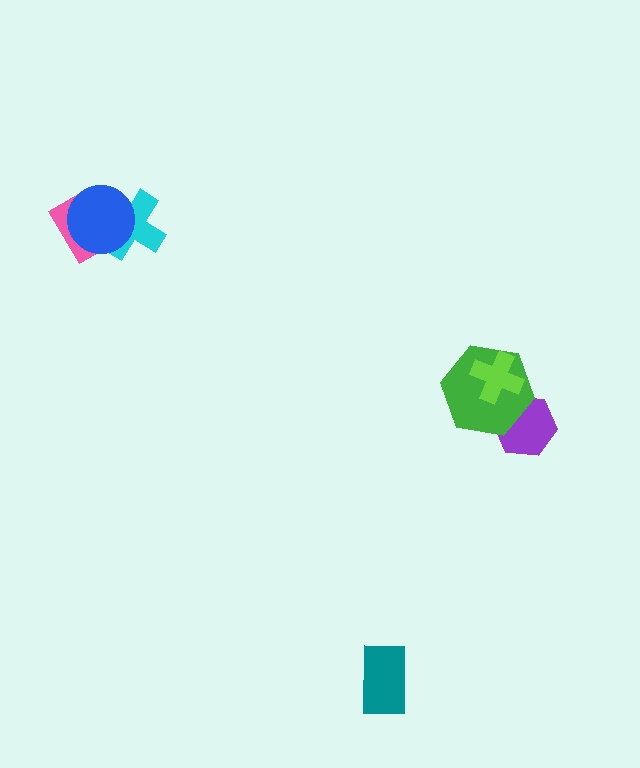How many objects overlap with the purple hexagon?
1 object overlaps with the purple hexagon.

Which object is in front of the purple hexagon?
The green hexagon is in front of the purple hexagon.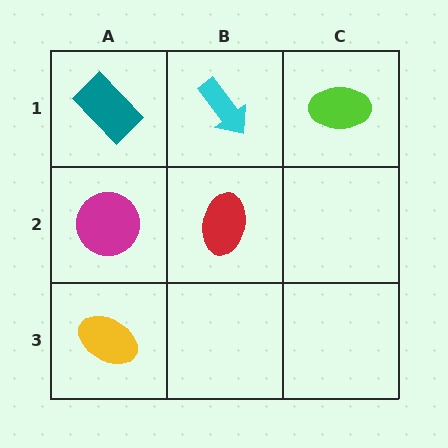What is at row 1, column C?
A lime ellipse.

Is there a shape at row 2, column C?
No, that cell is empty.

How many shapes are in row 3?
1 shape.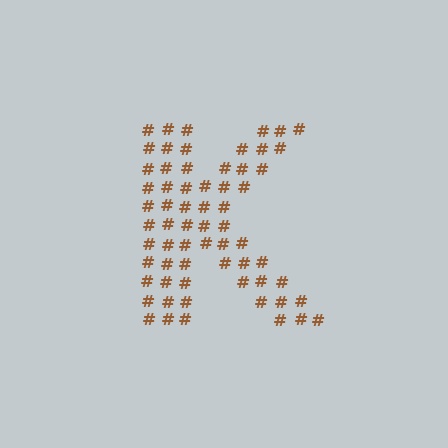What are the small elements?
The small elements are hash symbols.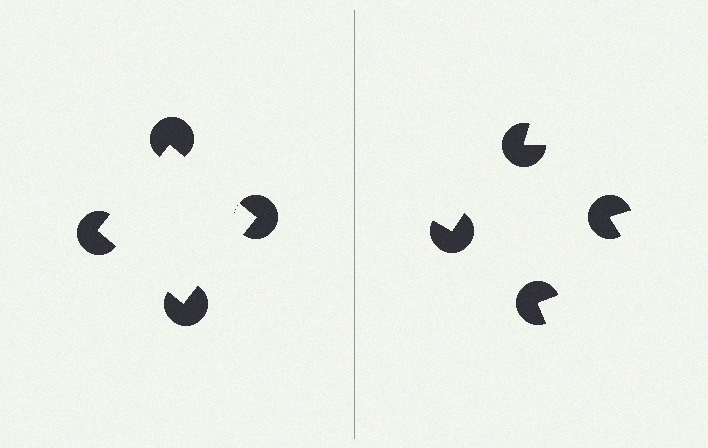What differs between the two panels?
The pac-man discs are positioned identically on both sides; only the wedge orientations differ. On the left they align to a square; on the right they are misaligned.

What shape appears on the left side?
An illusory square.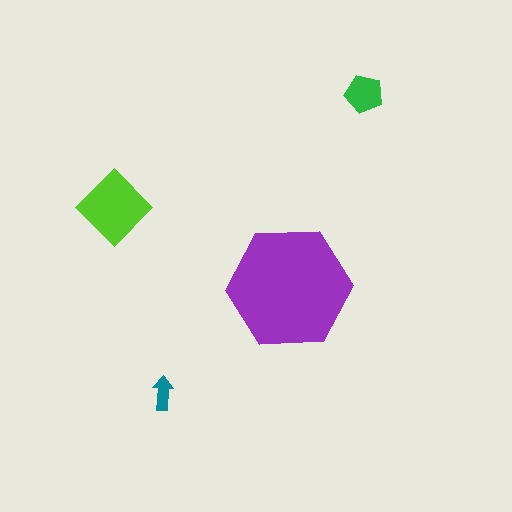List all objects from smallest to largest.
The teal arrow, the green pentagon, the lime diamond, the purple hexagon.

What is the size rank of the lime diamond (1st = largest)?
2nd.